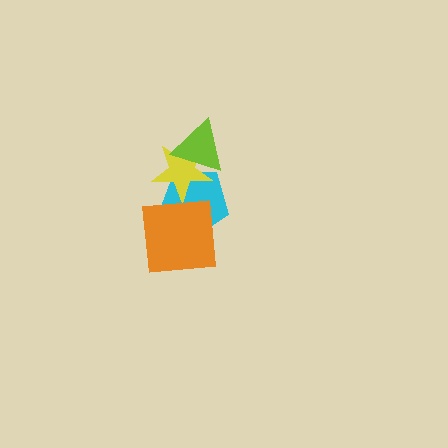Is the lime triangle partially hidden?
No, no other shape covers it.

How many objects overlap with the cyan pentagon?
3 objects overlap with the cyan pentagon.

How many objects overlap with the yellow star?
3 objects overlap with the yellow star.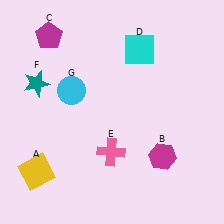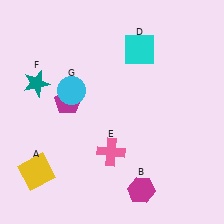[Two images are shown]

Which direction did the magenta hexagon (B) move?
The magenta hexagon (B) moved down.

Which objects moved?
The objects that moved are: the magenta hexagon (B), the magenta pentagon (C).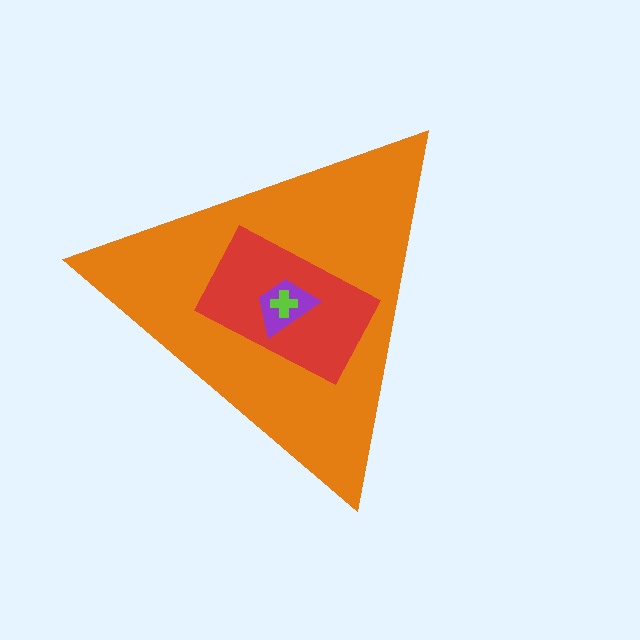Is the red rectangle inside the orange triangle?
Yes.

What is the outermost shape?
The orange triangle.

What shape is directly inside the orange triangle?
The red rectangle.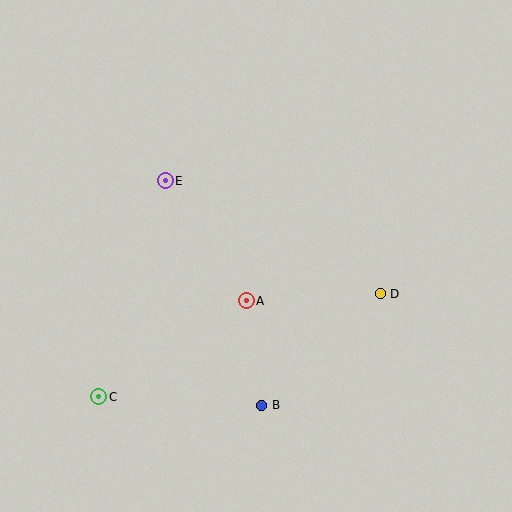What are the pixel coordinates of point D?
Point D is at (380, 294).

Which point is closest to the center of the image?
Point A at (246, 301) is closest to the center.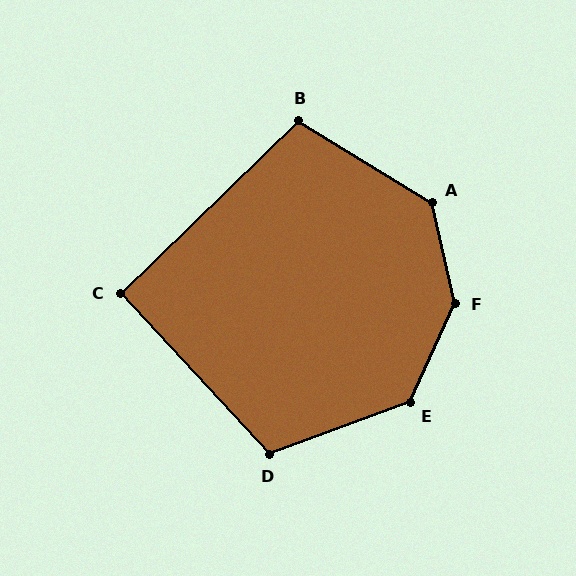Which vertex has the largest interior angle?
F, at approximately 143 degrees.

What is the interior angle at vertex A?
Approximately 134 degrees (obtuse).